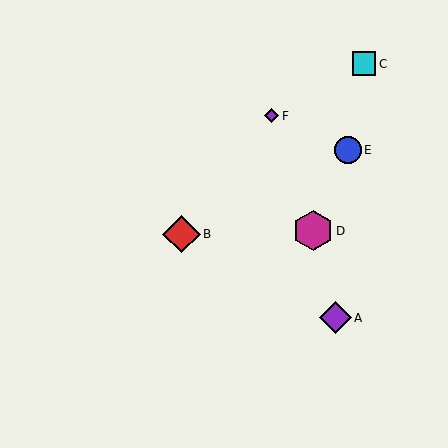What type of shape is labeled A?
Shape A is a purple diamond.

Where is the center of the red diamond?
The center of the red diamond is at (181, 234).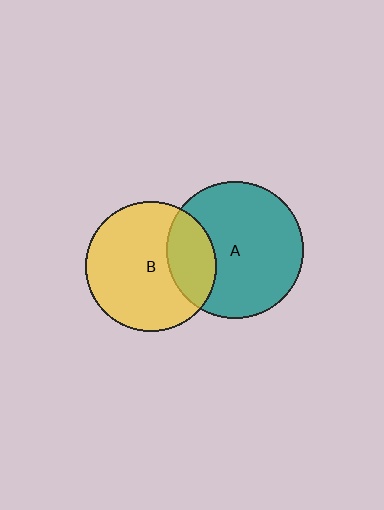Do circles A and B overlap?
Yes.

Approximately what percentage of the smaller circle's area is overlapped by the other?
Approximately 25%.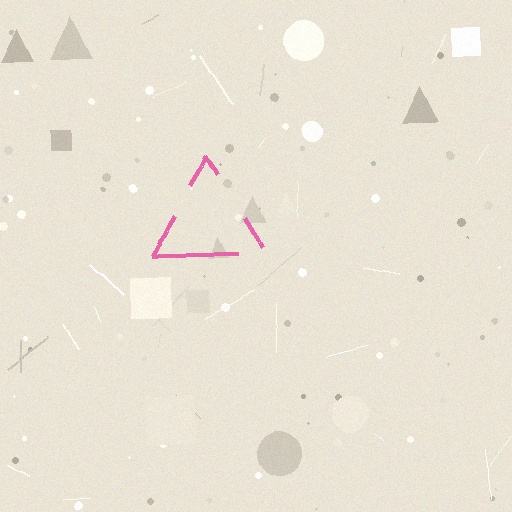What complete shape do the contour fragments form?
The contour fragments form a triangle.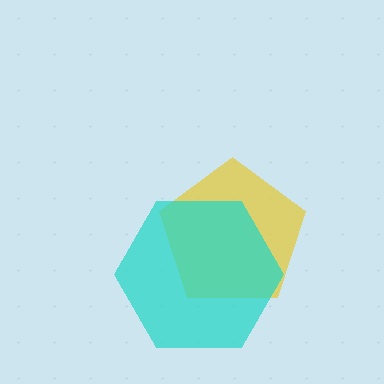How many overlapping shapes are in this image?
There are 2 overlapping shapes in the image.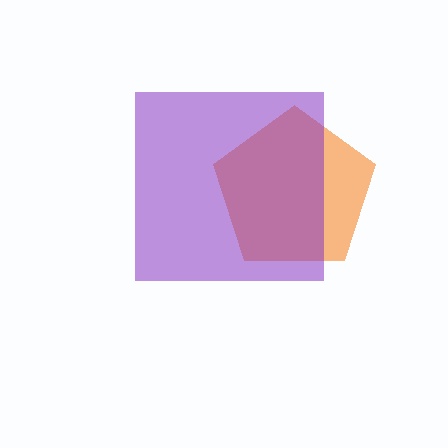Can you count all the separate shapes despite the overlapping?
Yes, there are 2 separate shapes.